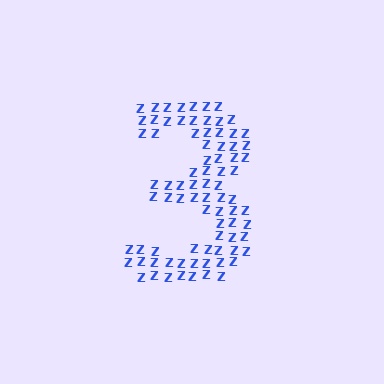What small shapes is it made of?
It is made of small letter Z's.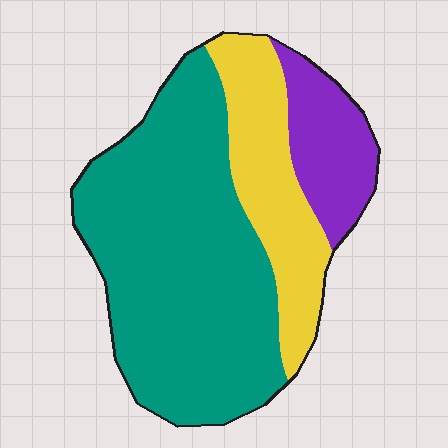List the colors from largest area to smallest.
From largest to smallest: teal, yellow, purple.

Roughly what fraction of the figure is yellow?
Yellow takes up less than a quarter of the figure.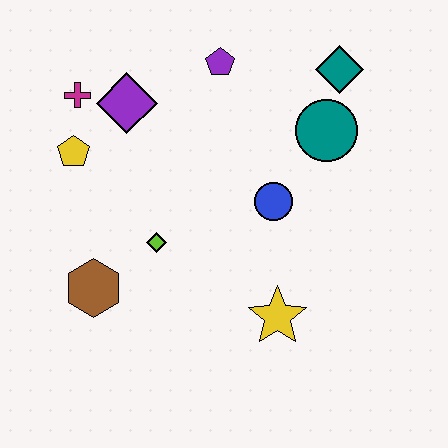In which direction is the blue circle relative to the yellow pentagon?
The blue circle is to the right of the yellow pentagon.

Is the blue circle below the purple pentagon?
Yes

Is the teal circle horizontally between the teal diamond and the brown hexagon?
Yes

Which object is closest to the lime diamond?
The brown hexagon is closest to the lime diamond.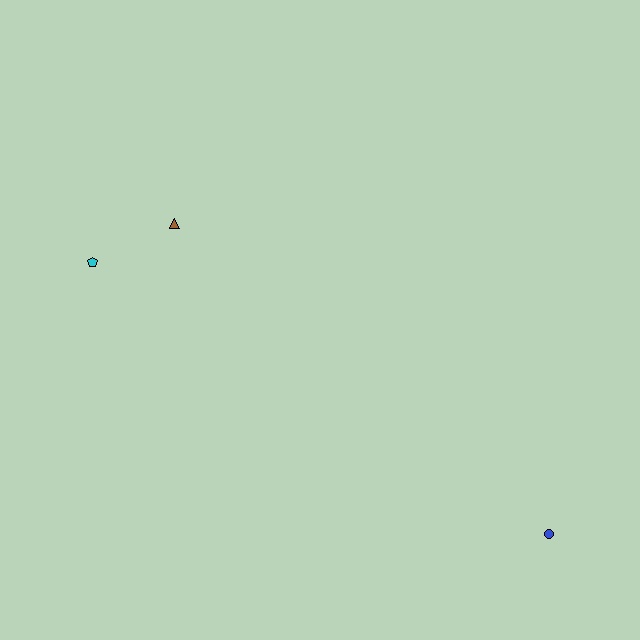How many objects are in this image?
There are 3 objects.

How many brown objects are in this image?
There is 1 brown object.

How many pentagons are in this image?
There is 1 pentagon.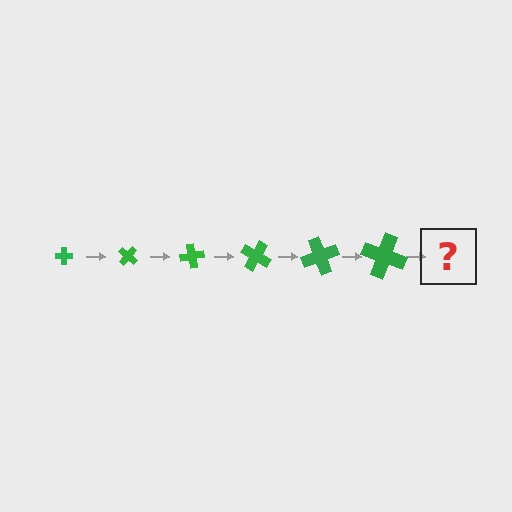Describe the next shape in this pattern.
It should be a cross, larger than the previous one and rotated 240 degrees from the start.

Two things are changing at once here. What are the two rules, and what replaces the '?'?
The two rules are that the cross grows larger each step and it rotates 40 degrees each step. The '?' should be a cross, larger than the previous one and rotated 240 degrees from the start.